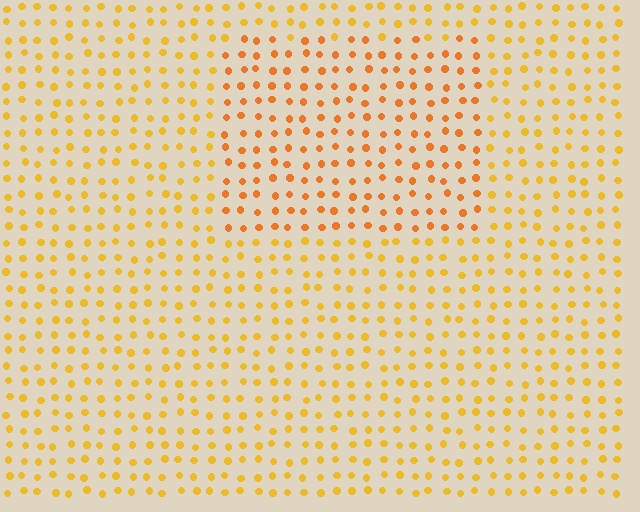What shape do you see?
I see a rectangle.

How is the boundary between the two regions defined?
The boundary is defined purely by a slight shift in hue (about 21 degrees). Spacing, size, and orientation are identical on both sides.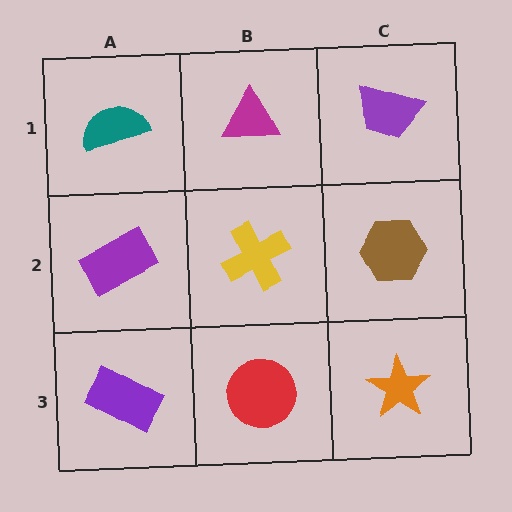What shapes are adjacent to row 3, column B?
A yellow cross (row 2, column B), a purple rectangle (row 3, column A), an orange star (row 3, column C).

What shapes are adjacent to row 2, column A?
A teal semicircle (row 1, column A), a purple rectangle (row 3, column A), a yellow cross (row 2, column B).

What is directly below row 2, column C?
An orange star.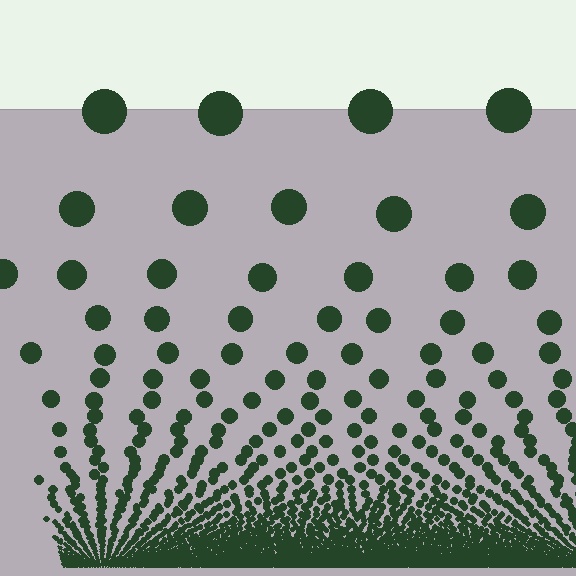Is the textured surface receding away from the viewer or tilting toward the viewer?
The surface appears to tilt toward the viewer. Texture elements get larger and sparser toward the top.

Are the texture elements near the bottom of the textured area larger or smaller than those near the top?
Smaller. The gradient is inverted — elements near the bottom are smaller and denser.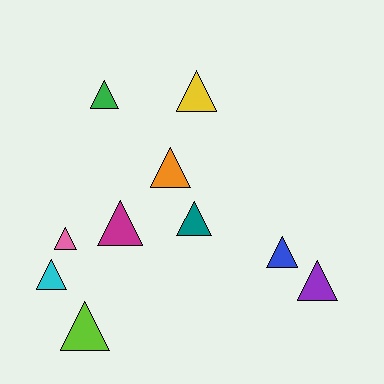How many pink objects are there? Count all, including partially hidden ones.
There is 1 pink object.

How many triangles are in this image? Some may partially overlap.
There are 10 triangles.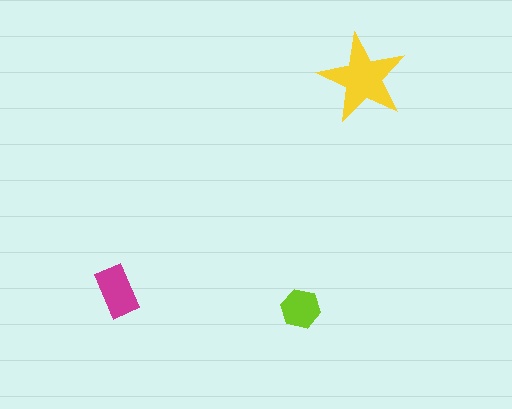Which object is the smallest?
The lime hexagon.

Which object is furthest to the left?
The magenta rectangle is leftmost.